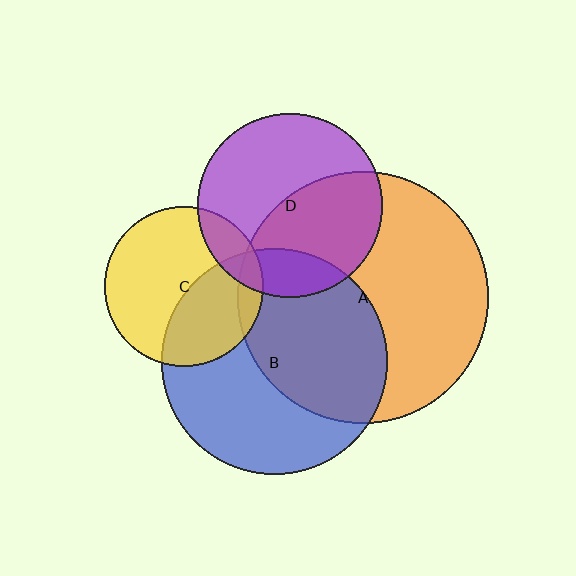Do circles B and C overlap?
Yes.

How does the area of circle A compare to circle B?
Approximately 1.2 times.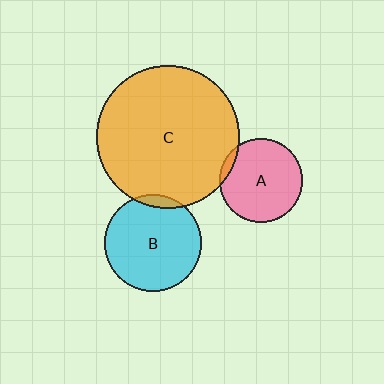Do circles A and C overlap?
Yes.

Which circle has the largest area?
Circle C (orange).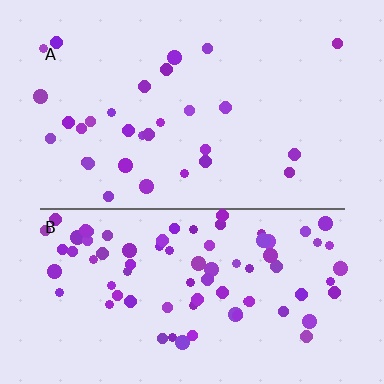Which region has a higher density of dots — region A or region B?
B (the bottom).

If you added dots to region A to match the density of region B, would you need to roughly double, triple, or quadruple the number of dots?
Approximately triple.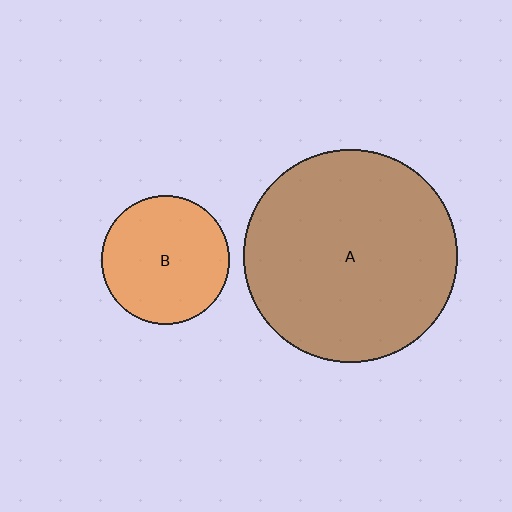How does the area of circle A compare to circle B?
Approximately 2.8 times.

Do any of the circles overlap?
No, none of the circles overlap.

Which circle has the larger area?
Circle A (brown).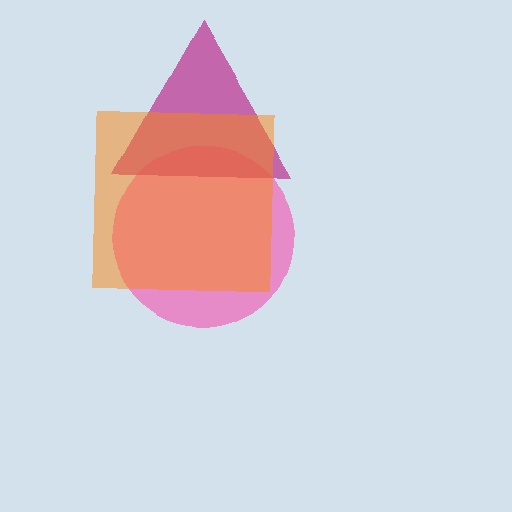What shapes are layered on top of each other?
The layered shapes are: a pink circle, a magenta triangle, an orange square.